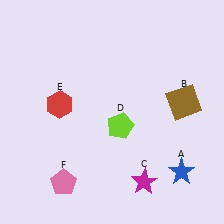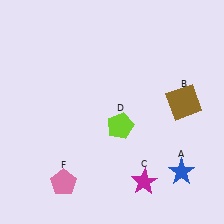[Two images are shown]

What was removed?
The red hexagon (E) was removed in Image 2.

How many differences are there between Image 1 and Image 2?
There is 1 difference between the two images.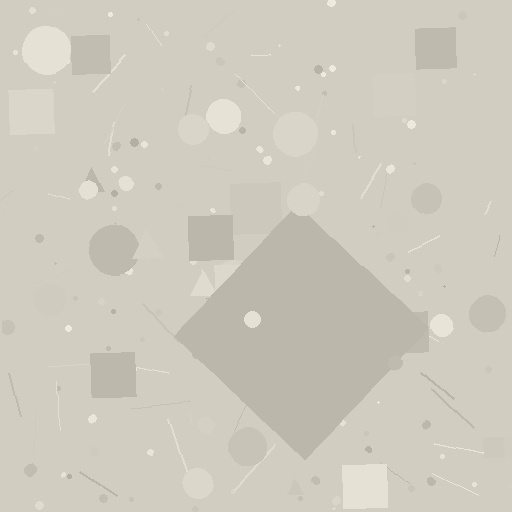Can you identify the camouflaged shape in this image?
The camouflaged shape is a diamond.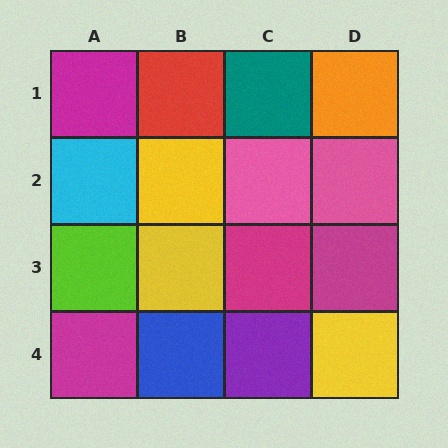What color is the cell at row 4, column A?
Magenta.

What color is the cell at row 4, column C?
Purple.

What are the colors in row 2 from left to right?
Cyan, yellow, pink, pink.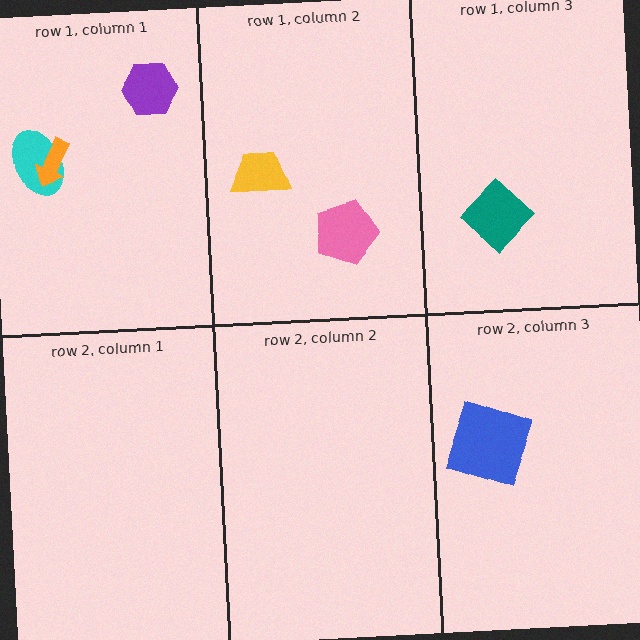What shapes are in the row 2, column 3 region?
The blue square.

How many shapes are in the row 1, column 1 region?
3.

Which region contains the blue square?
The row 2, column 3 region.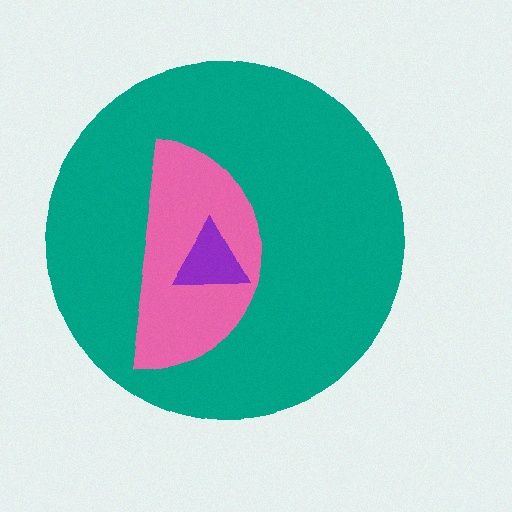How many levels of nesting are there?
3.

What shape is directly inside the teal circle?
The pink semicircle.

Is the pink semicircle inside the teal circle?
Yes.